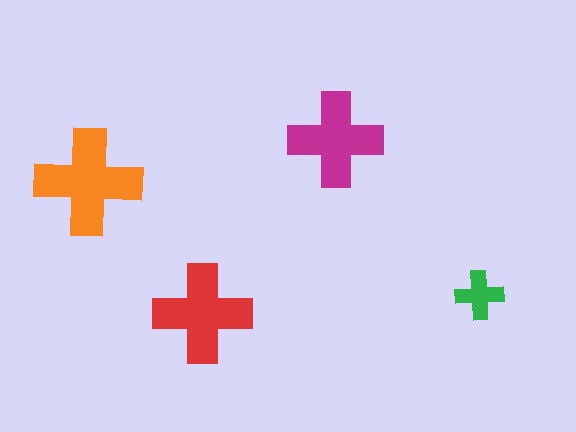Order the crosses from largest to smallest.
the orange one, the red one, the magenta one, the green one.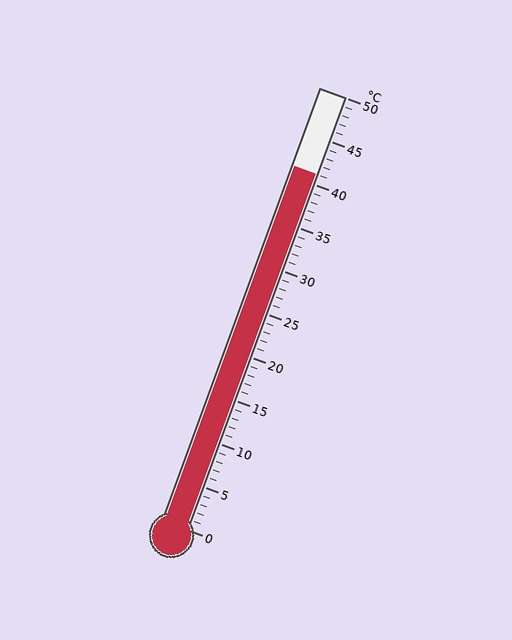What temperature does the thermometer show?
The thermometer shows approximately 41°C.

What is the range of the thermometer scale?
The thermometer scale ranges from 0°C to 50°C.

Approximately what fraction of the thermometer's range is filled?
The thermometer is filled to approximately 80% of its range.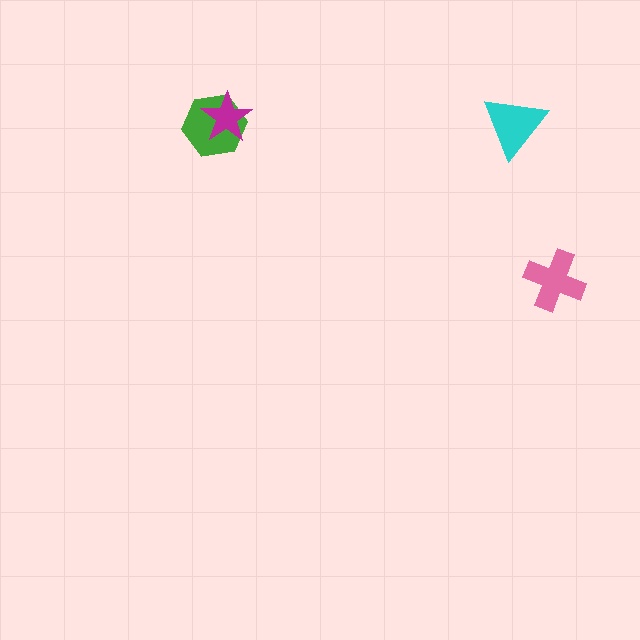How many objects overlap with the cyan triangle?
0 objects overlap with the cyan triangle.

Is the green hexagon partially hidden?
Yes, it is partially covered by another shape.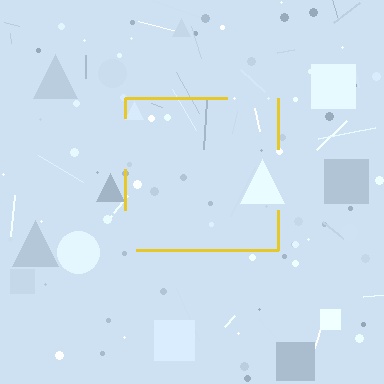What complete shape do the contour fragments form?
The contour fragments form a square.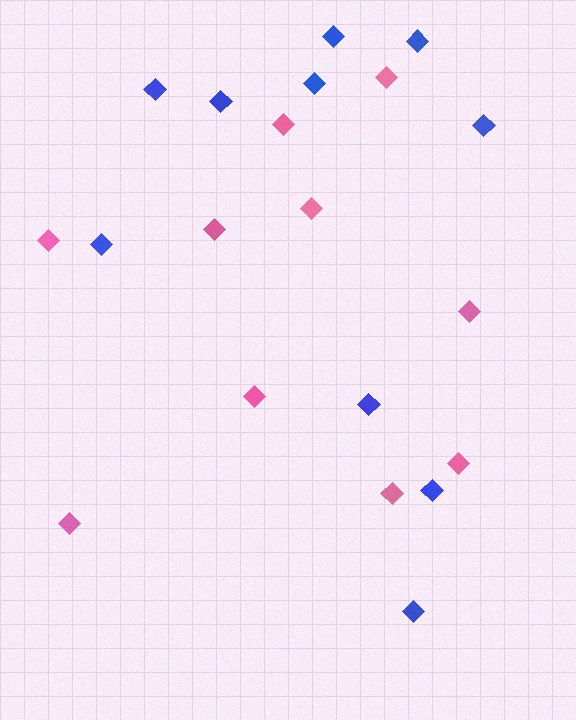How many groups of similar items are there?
There are 2 groups: one group of blue diamonds (10) and one group of pink diamonds (10).